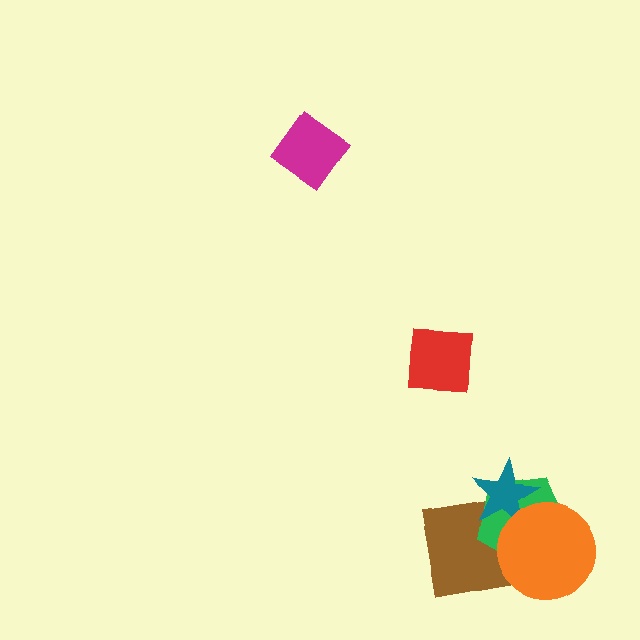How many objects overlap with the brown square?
3 objects overlap with the brown square.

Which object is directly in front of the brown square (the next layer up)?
The green pentagon is directly in front of the brown square.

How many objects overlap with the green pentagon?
3 objects overlap with the green pentagon.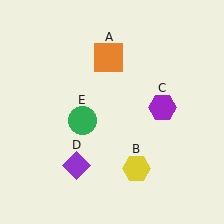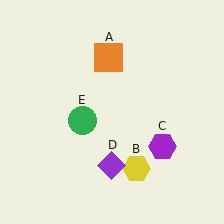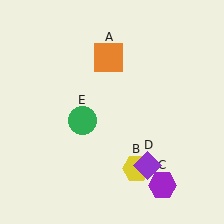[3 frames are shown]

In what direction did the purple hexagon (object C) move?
The purple hexagon (object C) moved down.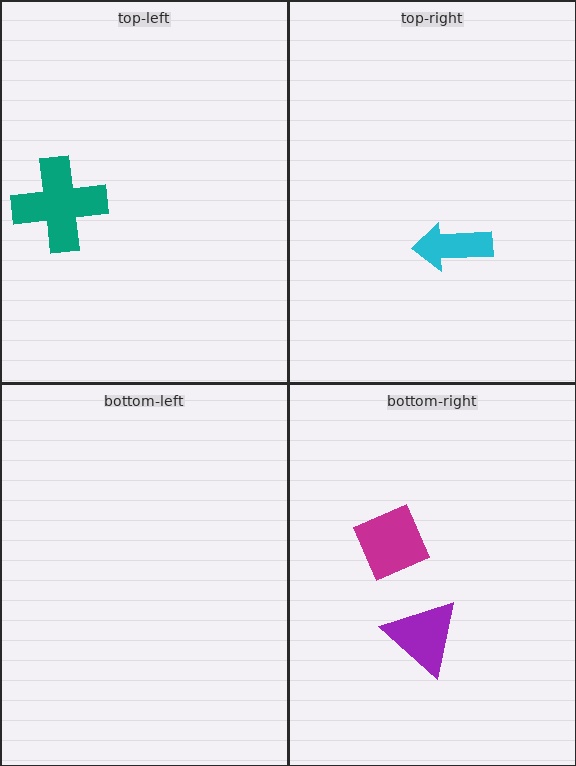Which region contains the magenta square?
The bottom-right region.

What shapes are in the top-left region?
The teal cross.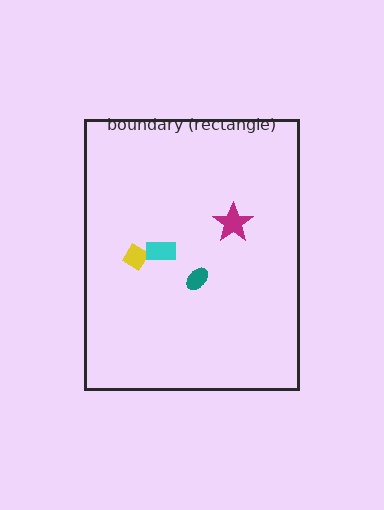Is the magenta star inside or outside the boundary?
Inside.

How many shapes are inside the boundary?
4 inside, 0 outside.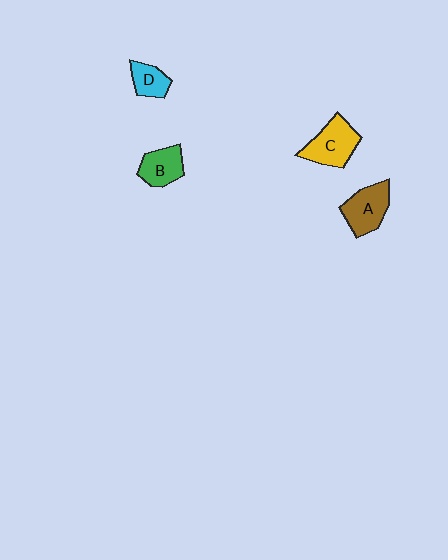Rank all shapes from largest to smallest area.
From largest to smallest: C (yellow), A (brown), B (green), D (cyan).